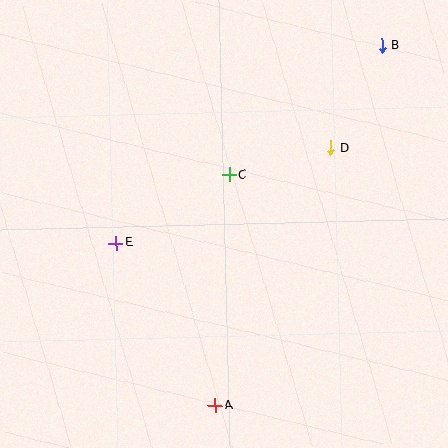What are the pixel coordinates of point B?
Point B is at (382, 45).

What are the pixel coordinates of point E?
Point E is at (116, 243).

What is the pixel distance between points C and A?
The distance between C and A is 232 pixels.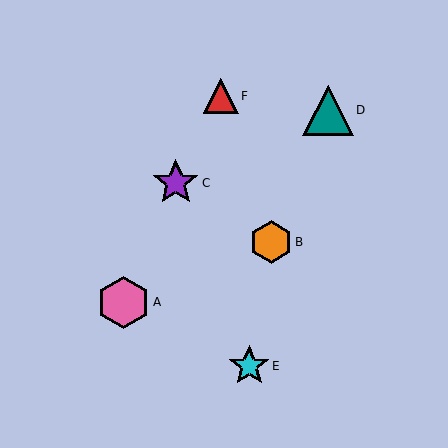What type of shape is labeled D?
Shape D is a teal triangle.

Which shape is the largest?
The pink hexagon (labeled A) is the largest.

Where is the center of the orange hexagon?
The center of the orange hexagon is at (271, 242).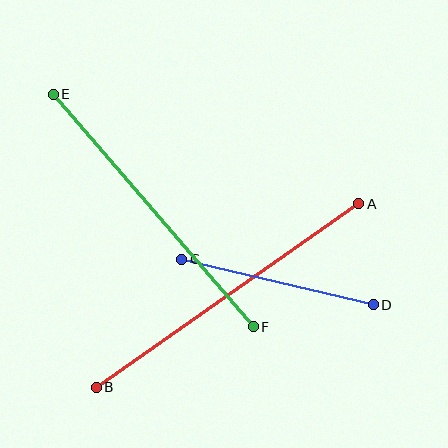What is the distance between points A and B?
The distance is approximately 320 pixels.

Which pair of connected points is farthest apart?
Points A and B are farthest apart.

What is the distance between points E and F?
The distance is approximately 306 pixels.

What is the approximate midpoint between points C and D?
The midpoint is at approximately (278, 282) pixels.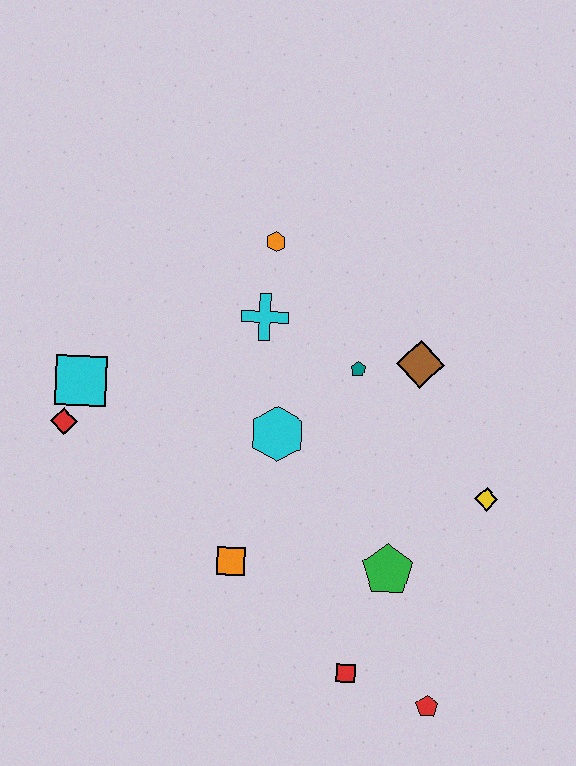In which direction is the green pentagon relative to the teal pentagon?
The green pentagon is below the teal pentagon.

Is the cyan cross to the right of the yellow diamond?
No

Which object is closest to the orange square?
The cyan hexagon is closest to the orange square.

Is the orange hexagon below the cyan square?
No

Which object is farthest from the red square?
The orange hexagon is farthest from the red square.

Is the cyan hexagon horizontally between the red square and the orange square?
Yes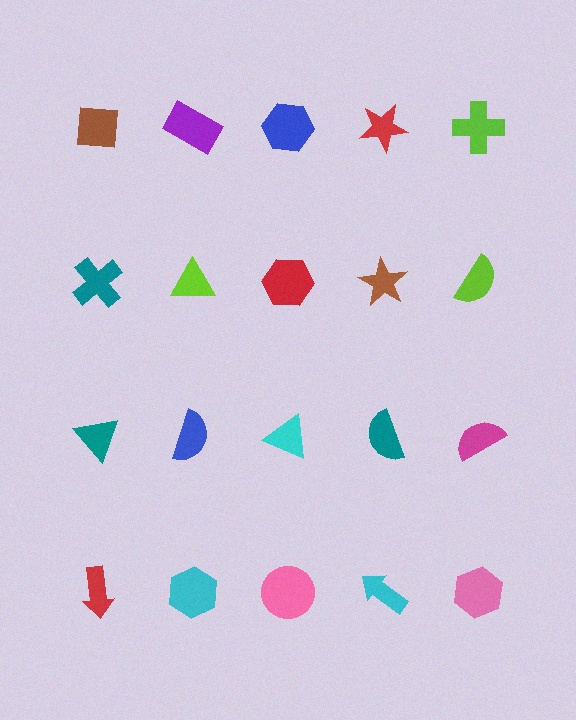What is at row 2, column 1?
A teal cross.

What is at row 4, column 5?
A pink hexagon.